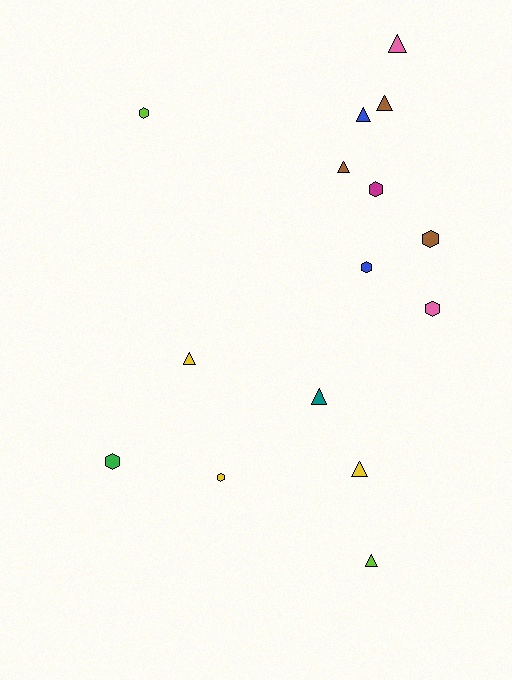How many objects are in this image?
There are 15 objects.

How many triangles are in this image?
There are 8 triangles.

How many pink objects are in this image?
There are 2 pink objects.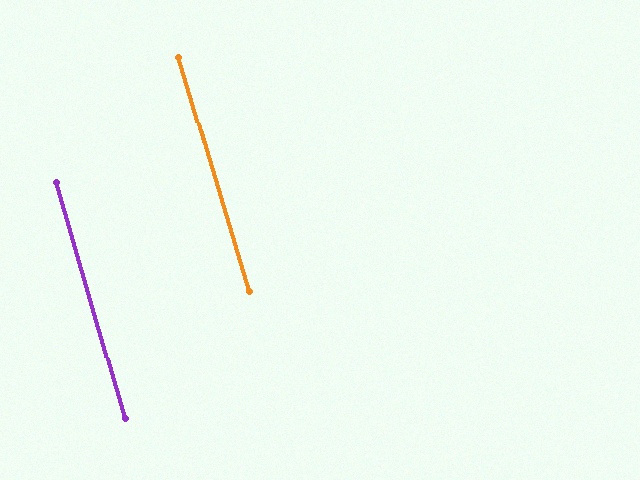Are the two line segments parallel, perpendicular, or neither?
Parallel — their directions differ by only 0.8°.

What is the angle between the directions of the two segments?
Approximately 1 degree.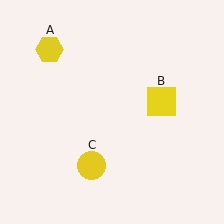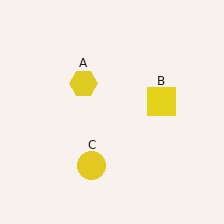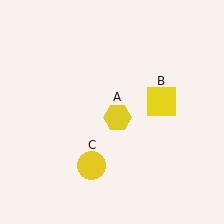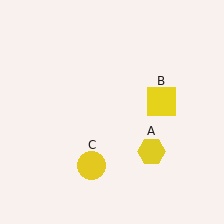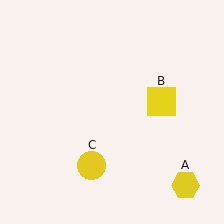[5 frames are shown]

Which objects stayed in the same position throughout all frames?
Yellow square (object B) and yellow circle (object C) remained stationary.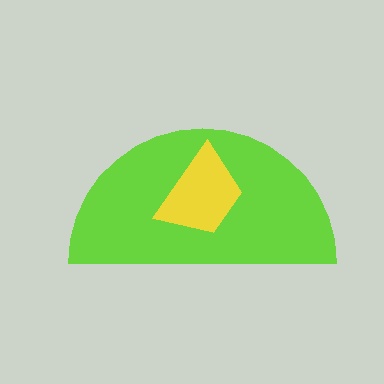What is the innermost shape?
The yellow trapezoid.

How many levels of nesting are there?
2.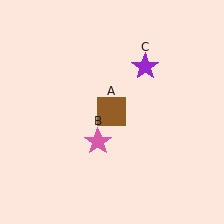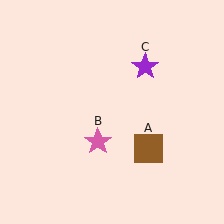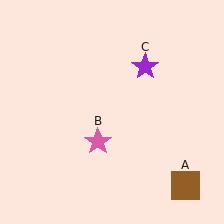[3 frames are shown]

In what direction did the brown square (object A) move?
The brown square (object A) moved down and to the right.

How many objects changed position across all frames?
1 object changed position: brown square (object A).